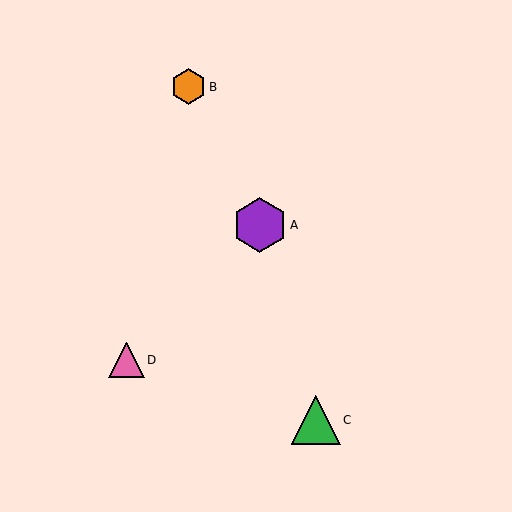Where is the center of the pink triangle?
The center of the pink triangle is at (126, 360).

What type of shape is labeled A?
Shape A is a purple hexagon.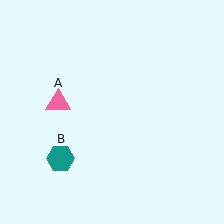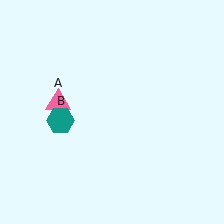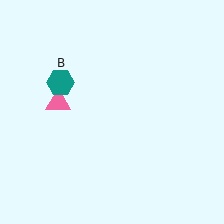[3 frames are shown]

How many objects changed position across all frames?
1 object changed position: teal hexagon (object B).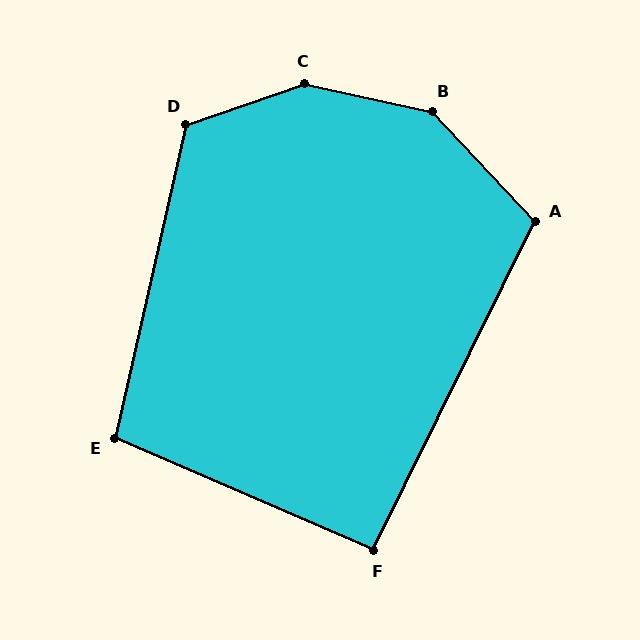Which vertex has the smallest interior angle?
F, at approximately 93 degrees.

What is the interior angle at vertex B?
Approximately 145 degrees (obtuse).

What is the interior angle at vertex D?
Approximately 122 degrees (obtuse).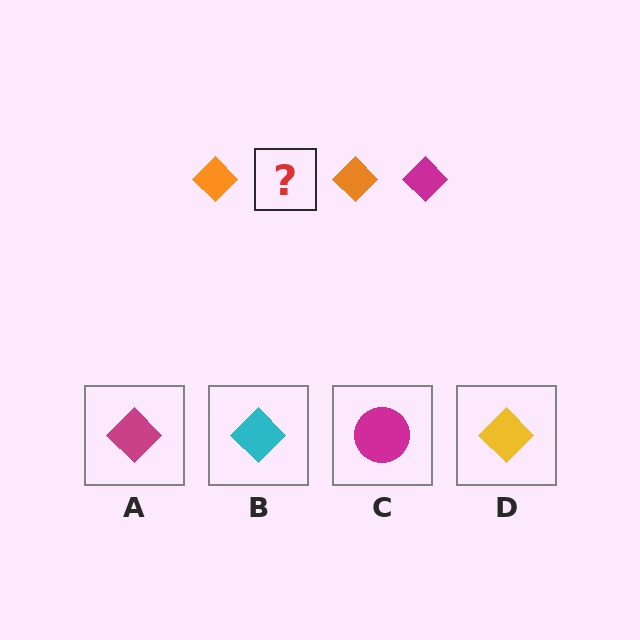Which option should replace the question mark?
Option A.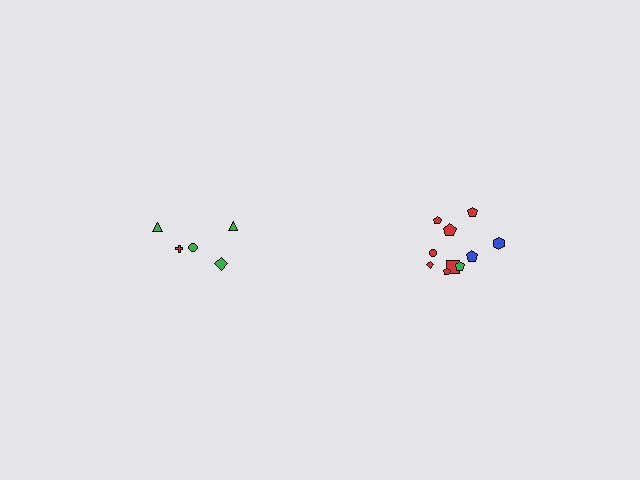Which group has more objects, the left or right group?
The right group.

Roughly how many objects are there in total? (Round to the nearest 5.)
Roughly 15 objects in total.